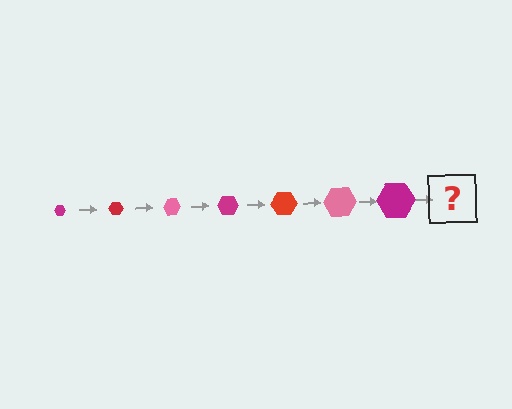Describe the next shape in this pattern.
It should be a red hexagon, larger than the previous one.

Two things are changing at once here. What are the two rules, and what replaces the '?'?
The two rules are that the hexagon grows larger each step and the color cycles through magenta, red, and pink. The '?' should be a red hexagon, larger than the previous one.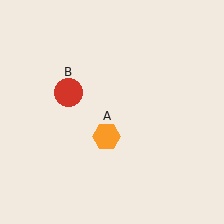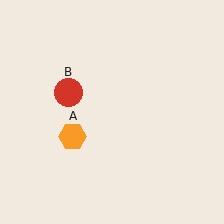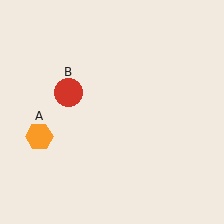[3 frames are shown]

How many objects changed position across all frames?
1 object changed position: orange hexagon (object A).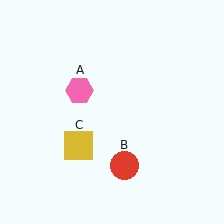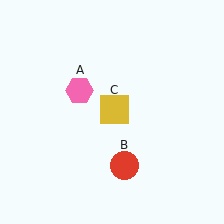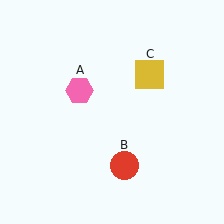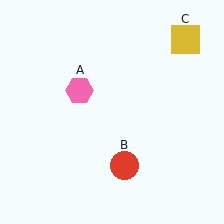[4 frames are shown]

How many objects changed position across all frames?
1 object changed position: yellow square (object C).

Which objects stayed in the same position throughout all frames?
Pink hexagon (object A) and red circle (object B) remained stationary.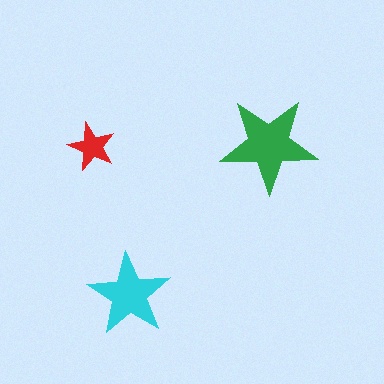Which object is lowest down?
The cyan star is bottommost.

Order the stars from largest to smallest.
the green one, the cyan one, the red one.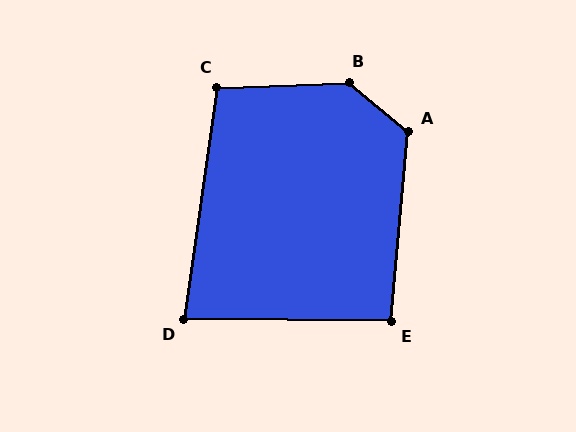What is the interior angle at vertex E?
Approximately 95 degrees (approximately right).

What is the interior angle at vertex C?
Approximately 100 degrees (obtuse).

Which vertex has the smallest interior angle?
D, at approximately 82 degrees.